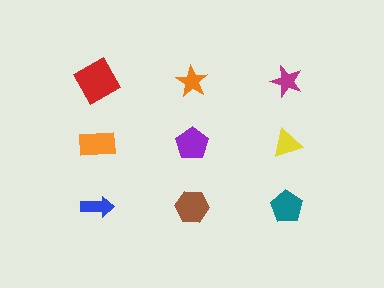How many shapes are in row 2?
3 shapes.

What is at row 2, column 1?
An orange rectangle.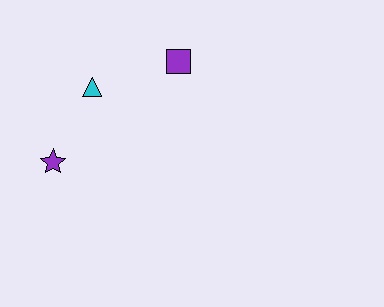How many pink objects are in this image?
There are no pink objects.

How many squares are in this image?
There is 1 square.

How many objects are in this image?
There are 3 objects.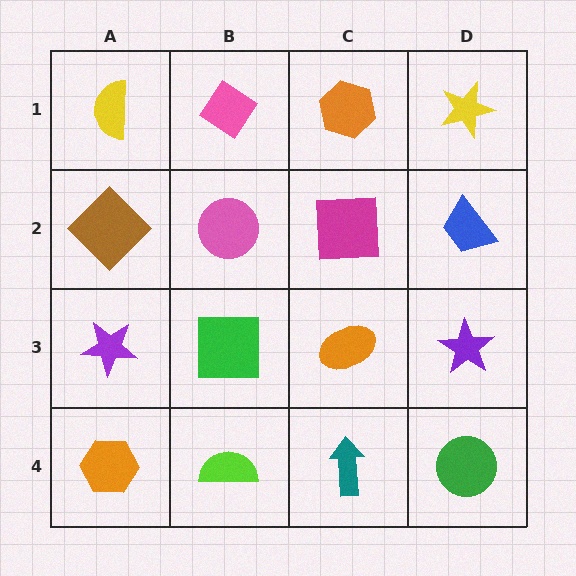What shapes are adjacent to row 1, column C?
A magenta square (row 2, column C), a pink diamond (row 1, column B), a yellow star (row 1, column D).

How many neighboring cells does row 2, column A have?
3.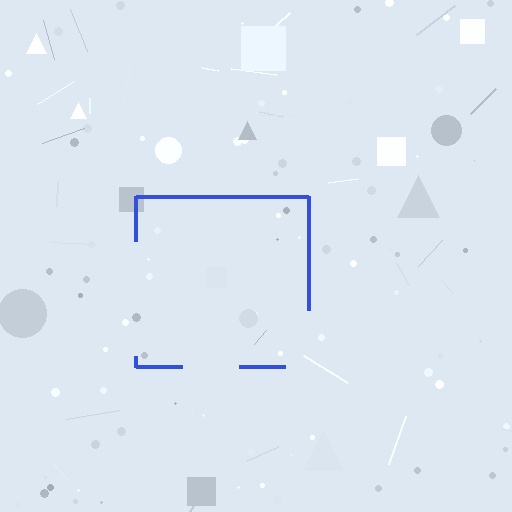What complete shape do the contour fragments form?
The contour fragments form a square.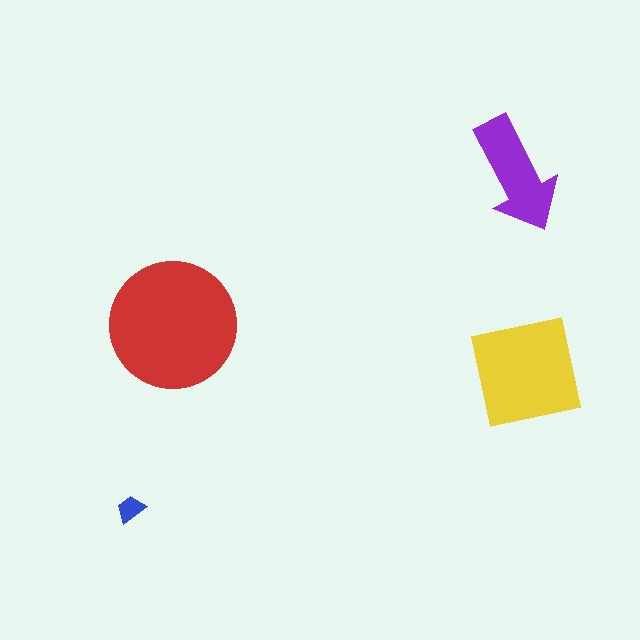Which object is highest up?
The purple arrow is topmost.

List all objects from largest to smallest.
The red circle, the yellow square, the purple arrow, the blue trapezoid.